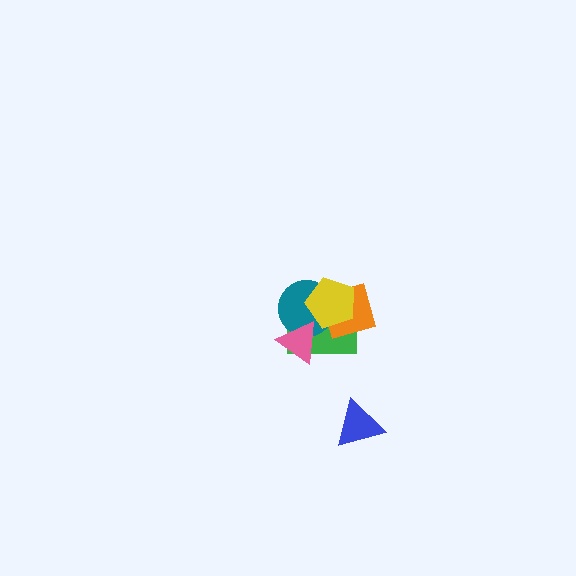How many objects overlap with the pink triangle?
2 objects overlap with the pink triangle.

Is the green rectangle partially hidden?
Yes, it is partially covered by another shape.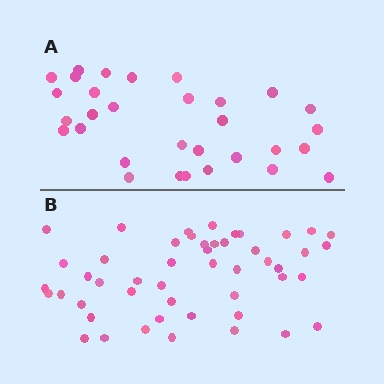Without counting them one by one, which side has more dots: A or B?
Region B (the bottom region) has more dots.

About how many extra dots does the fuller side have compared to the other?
Region B has approximately 20 more dots than region A.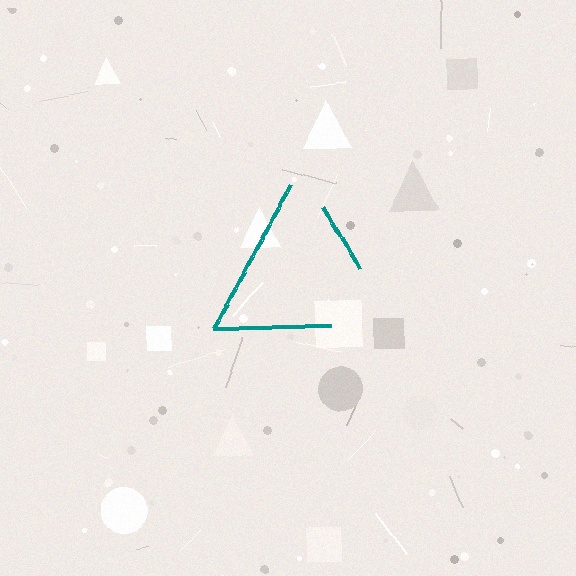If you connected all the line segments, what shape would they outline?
They would outline a triangle.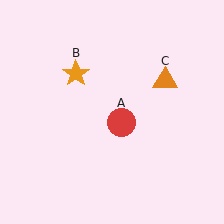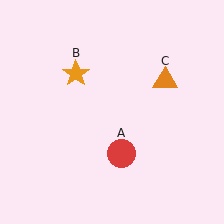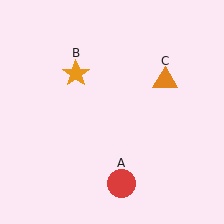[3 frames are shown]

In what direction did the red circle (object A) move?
The red circle (object A) moved down.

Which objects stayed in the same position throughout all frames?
Orange star (object B) and orange triangle (object C) remained stationary.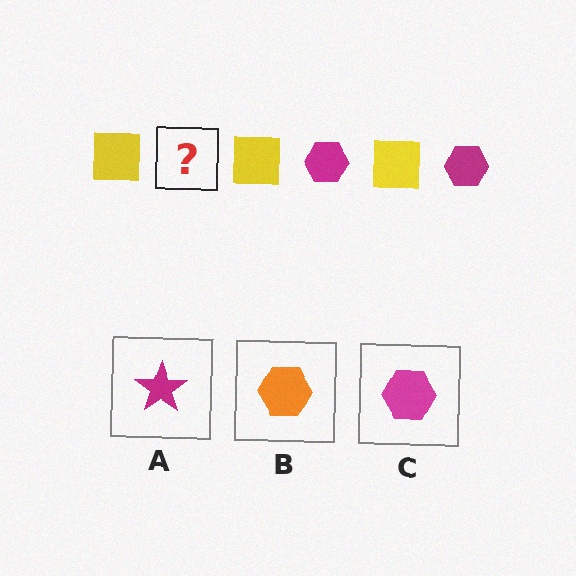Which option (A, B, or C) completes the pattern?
C.